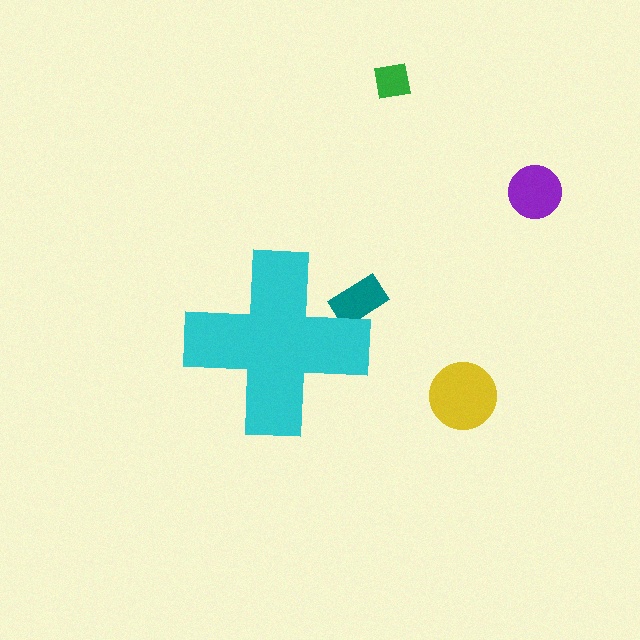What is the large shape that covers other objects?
A cyan cross.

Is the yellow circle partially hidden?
No, the yellow circle is fully visible.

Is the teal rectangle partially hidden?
Yes, the teal rectangle is partially hidden behind the cyan cross.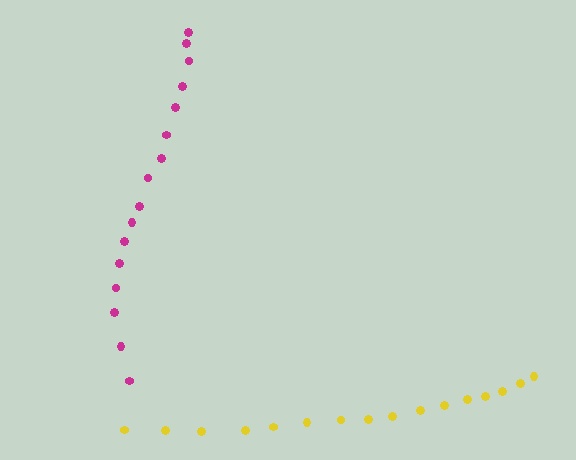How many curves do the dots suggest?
There are 2 distinct paths.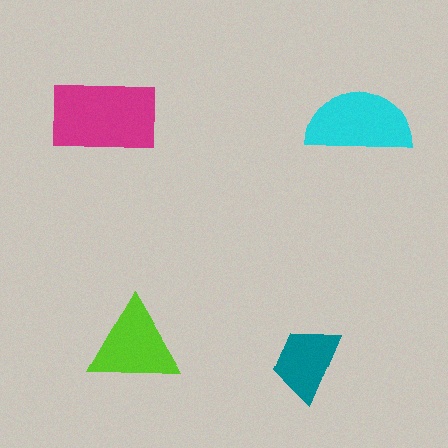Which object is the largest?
The magenta rectangle.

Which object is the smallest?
The teal trapezoid.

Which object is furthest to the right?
The cyan semicircle is rightmost.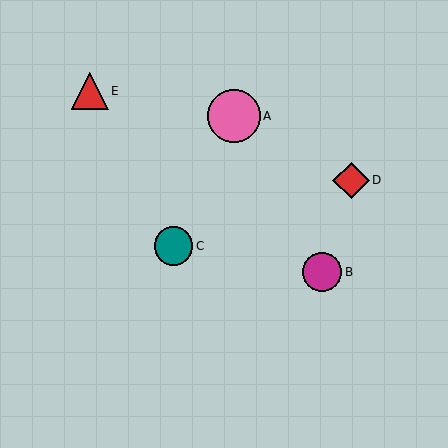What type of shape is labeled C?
Shape C is a teal circle.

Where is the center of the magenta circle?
The center of the magenta circle is at (322, 272).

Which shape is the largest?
The pink circle (labeled A) is the largest.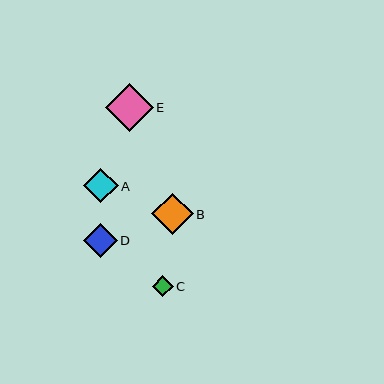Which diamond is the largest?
Diamond E is the largest with a size of approximately 48 pixels.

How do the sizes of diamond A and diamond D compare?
Diamond A and diamond D are approximately the same size.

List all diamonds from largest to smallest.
From largest to smallest: E, B, A, D, C.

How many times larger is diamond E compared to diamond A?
Diamond E is approximately 1.4 times the size of diamond A.